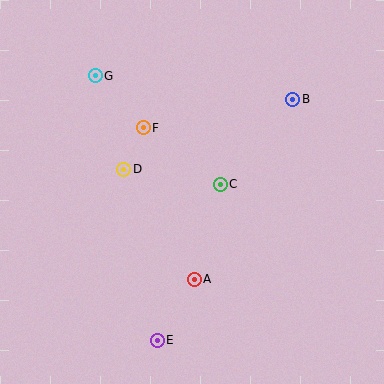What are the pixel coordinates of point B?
Point B is at (293, 99).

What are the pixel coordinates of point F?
Point F is at (143, 128).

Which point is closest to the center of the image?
Point C at (220, 184) is closest to the center.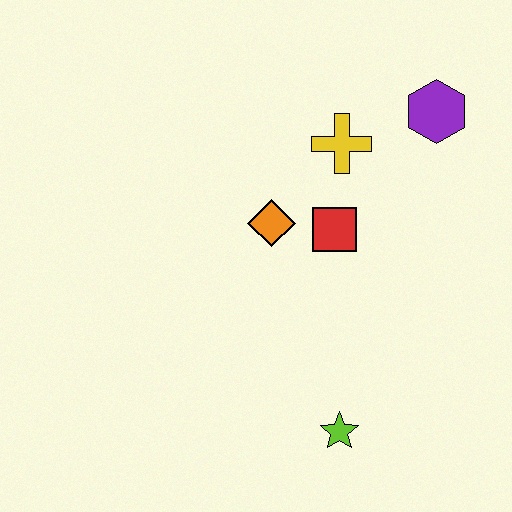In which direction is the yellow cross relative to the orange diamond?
The yellow cross is above the orange diamond.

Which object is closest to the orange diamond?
The red square is closest to the orange diamond.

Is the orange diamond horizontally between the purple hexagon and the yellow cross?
No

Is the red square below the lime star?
No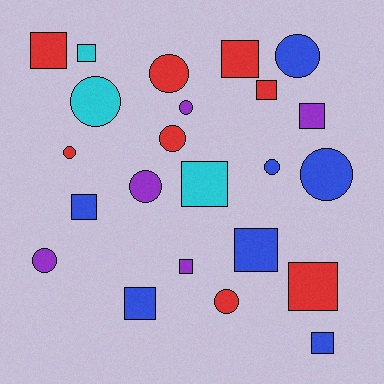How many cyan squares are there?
There are 2 cyan squares.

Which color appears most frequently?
Red, with 8 objects.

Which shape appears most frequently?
Square, with 12 objects.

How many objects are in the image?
There are 23 objects.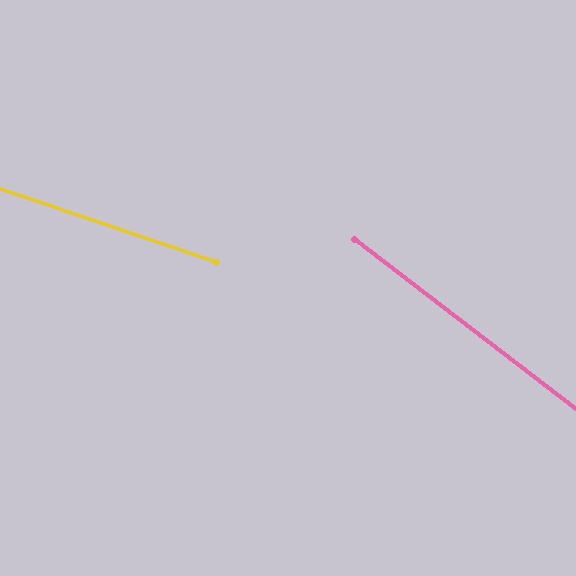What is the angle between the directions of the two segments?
Approximately 19 degrees.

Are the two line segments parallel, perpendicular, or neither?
Neither parallel nor perpendicular — they differ by about 19°.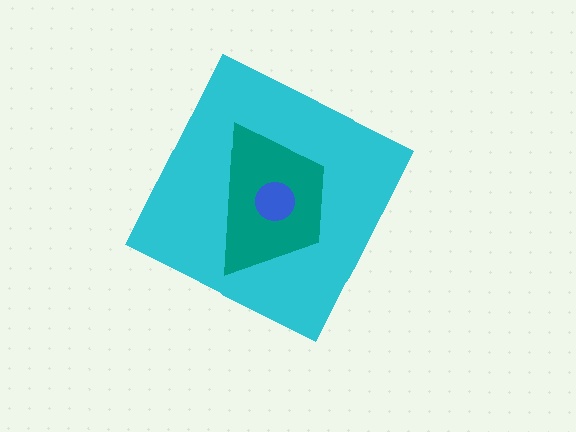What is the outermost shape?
The cyan diamond.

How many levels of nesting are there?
3.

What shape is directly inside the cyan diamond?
The teal trapezoid.